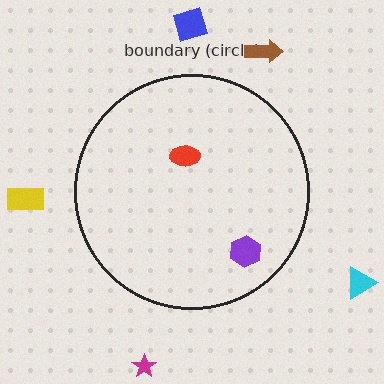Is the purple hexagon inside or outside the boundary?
Inside.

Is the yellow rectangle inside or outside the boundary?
Outside.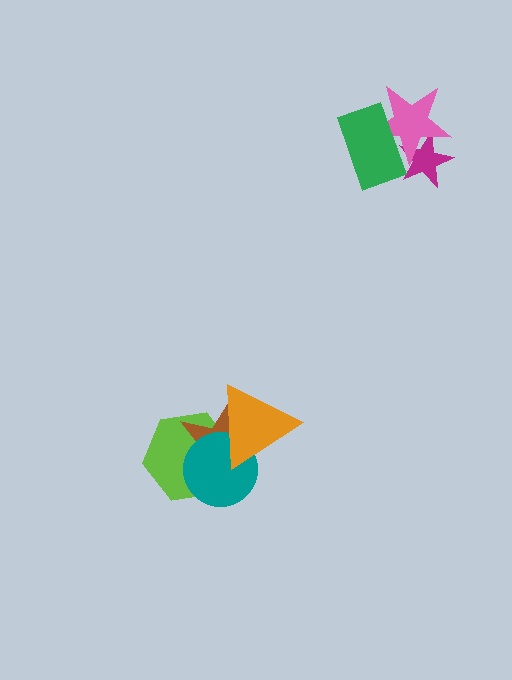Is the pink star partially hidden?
Yes, it is partially covered by another shape.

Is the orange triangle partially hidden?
No, no other shape covers it.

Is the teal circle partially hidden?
Yes, it is partially covered by another shape.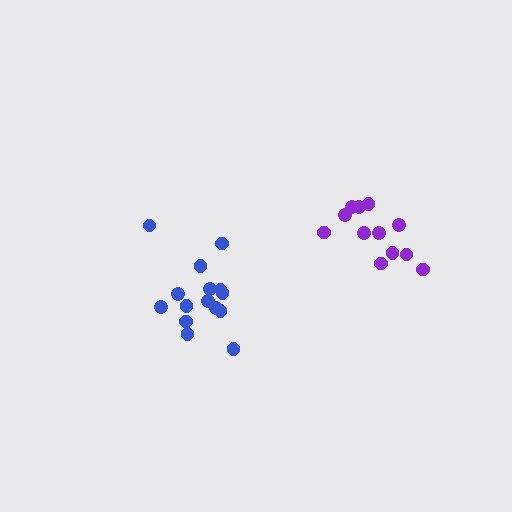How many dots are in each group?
Group 1: 12 dots, Group 2: 15 dots (27 total).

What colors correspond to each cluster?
The clusters are colored: purple, blue.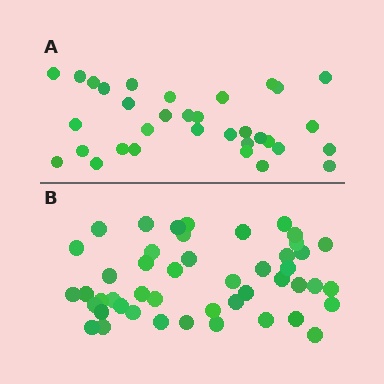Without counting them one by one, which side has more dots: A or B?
Region B (the bottom region) has more dots.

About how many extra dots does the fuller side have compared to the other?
Region B has approximately 15 more dots than region A.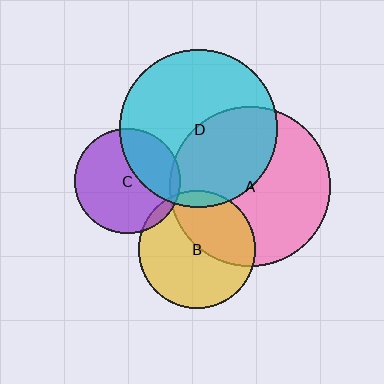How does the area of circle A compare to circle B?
Approximately 1.9 times.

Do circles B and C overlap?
Yes.